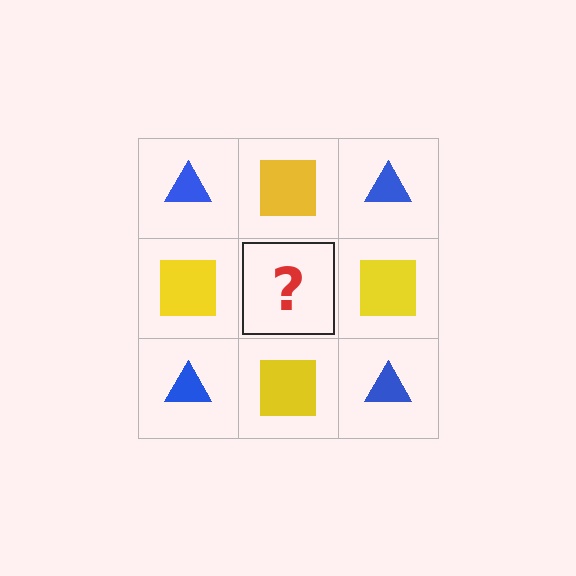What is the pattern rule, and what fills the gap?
The rule is that it alternates blue triangle and yellow square in a checkerboard pattern. The gap should be filled with a blue triangle.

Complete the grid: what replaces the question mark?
The question mark should be replaced with a blue triangle.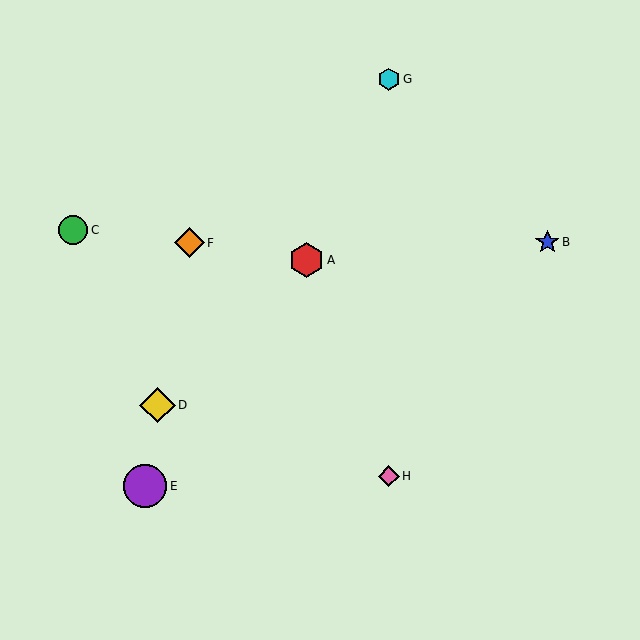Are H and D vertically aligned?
No, H is at x≈389 and D is at x≈157.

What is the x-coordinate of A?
Object A is at x≈307.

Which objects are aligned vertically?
Objects G, H are aligned vertically.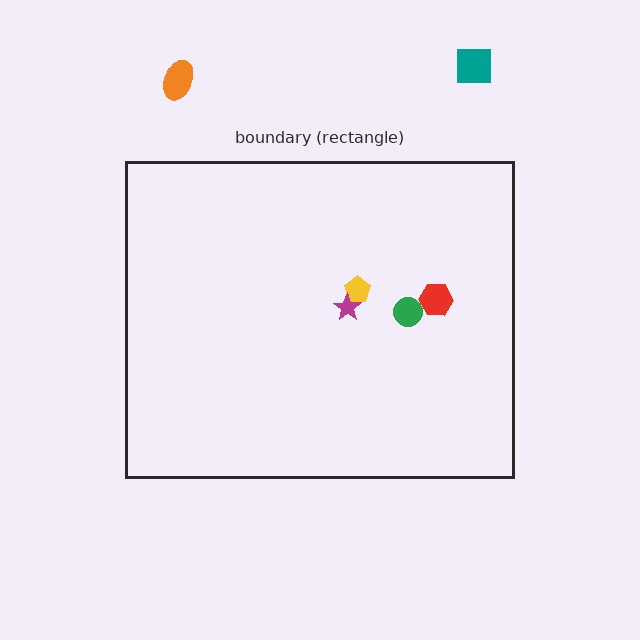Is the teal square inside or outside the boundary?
Outside.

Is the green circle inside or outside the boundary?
Inside.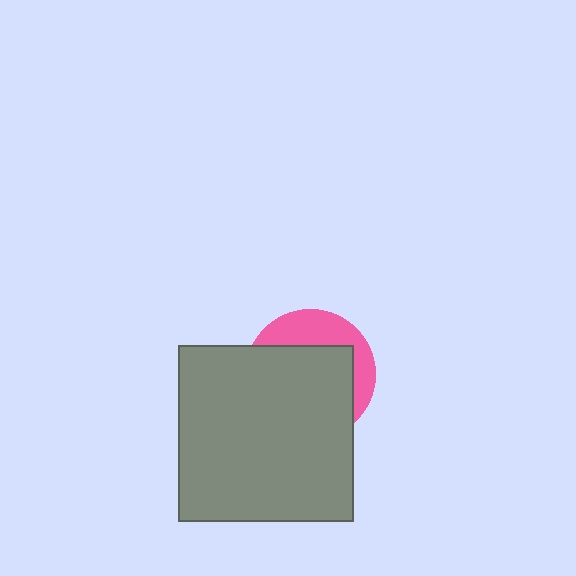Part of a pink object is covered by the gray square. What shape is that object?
It is a circle.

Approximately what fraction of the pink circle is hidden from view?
Roughly 67% of the pink circle is hidden behind the gray square.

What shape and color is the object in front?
The object in front is a gray square.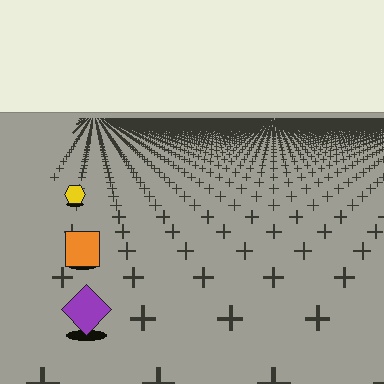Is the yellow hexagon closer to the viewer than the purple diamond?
No. The purple diamond is closer — you can tell from the texture gradient: the ground texture is coarser near it.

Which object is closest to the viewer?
The purple diamond is closest. The texture marks near it are larger and more spread out.